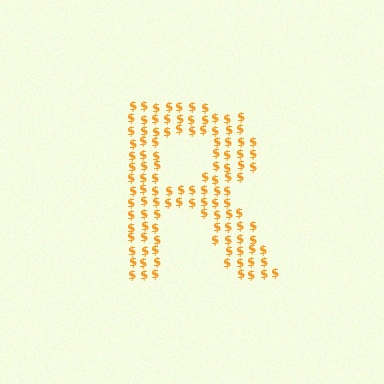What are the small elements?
The small elements are dollar signs.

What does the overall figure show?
The overall figure shows the letter R.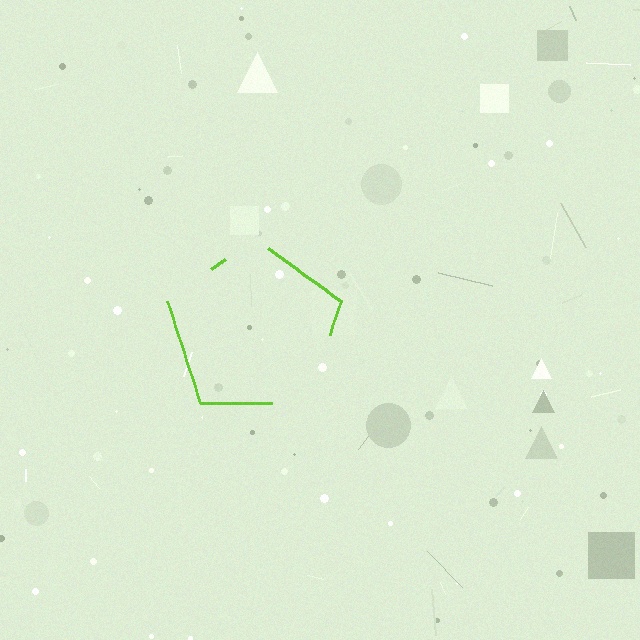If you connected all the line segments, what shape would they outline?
They would outline a pentagon.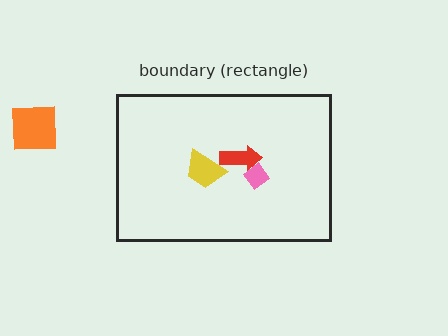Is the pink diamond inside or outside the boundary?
Inside.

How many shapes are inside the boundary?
3 inside, 1 outside.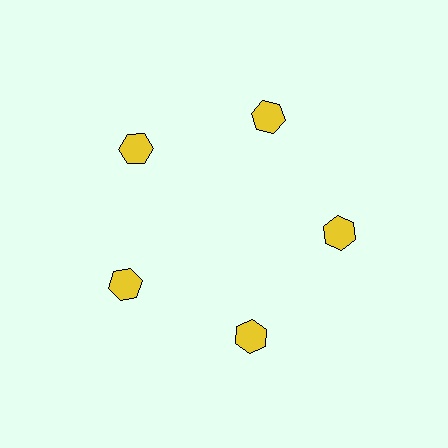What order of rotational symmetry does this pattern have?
This pattern has 5-fold rotational symmetry.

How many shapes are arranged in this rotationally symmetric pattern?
There are 5 shapes, arranged in 5 groups of 1.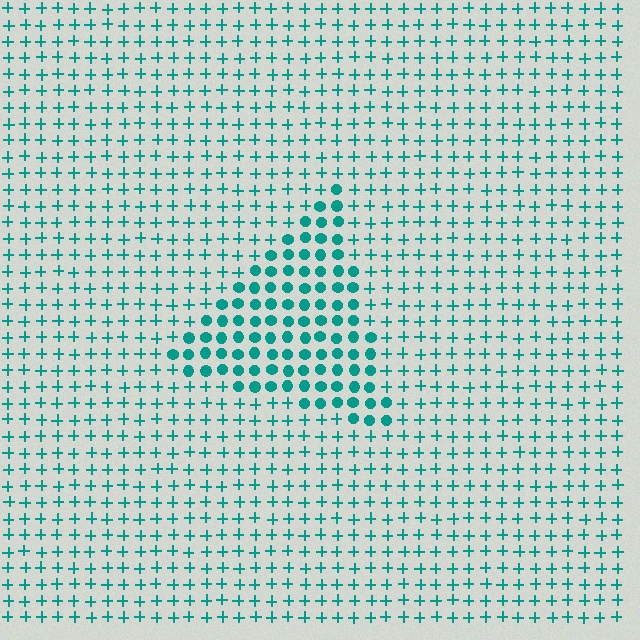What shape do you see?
I see a triangle.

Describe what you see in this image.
The image is filled with small teal elements arranged in a uniform grid. A triangle-shaped region contains circles, while the surrounding area contains plus signs. The boundary is defined purely by the change in element shape.